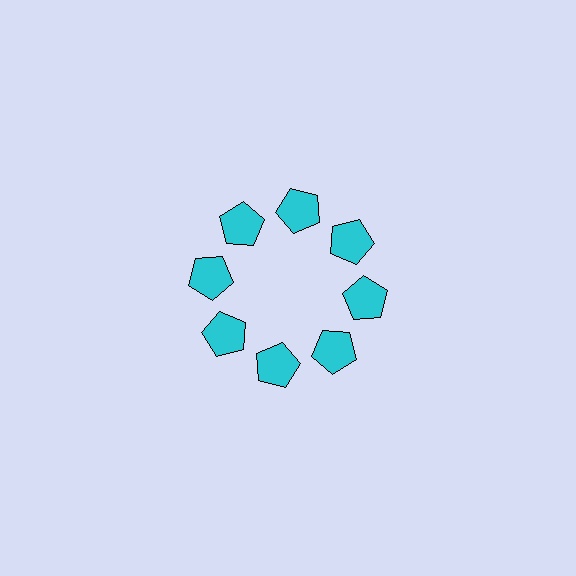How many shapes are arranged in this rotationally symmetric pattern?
There are 8 shapes, arranged in 8 groups of 1.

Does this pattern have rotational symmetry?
Yes, this pattern has 8-fold rotational symmetry. It looks the same after rotating 45 degrees around the center.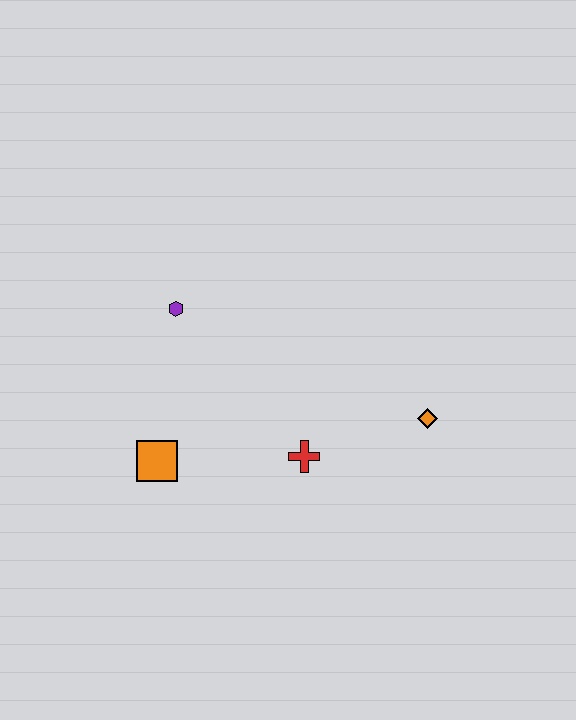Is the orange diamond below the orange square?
No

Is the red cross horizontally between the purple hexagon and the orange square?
No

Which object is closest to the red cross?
The orange diamond is closest to the red cross.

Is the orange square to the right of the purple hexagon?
No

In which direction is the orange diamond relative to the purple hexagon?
The orange diamond is to the right of the purple hexagon.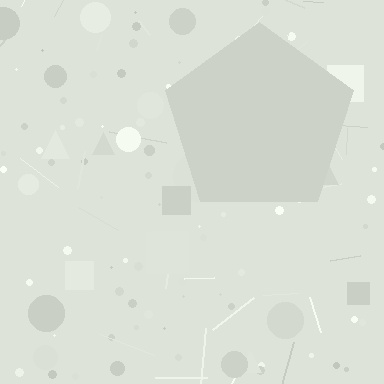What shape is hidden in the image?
A pentagon is hidden in the image.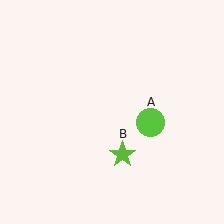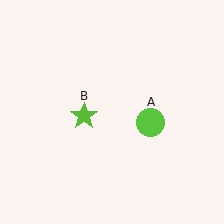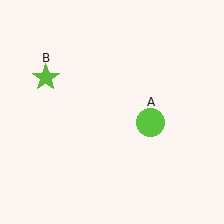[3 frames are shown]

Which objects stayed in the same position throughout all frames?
Lime circle (object A) remained stationary.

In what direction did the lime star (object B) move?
The lime star (object B) moved up and to the left.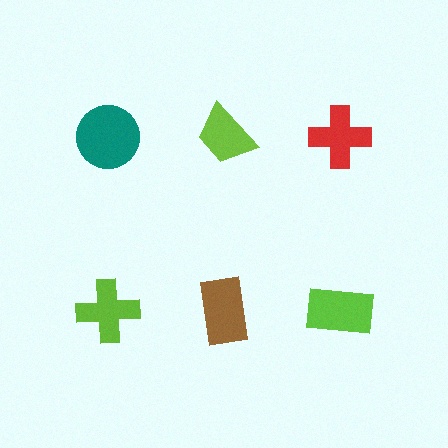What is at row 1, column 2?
A lime trapezoid.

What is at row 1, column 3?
A red cross.